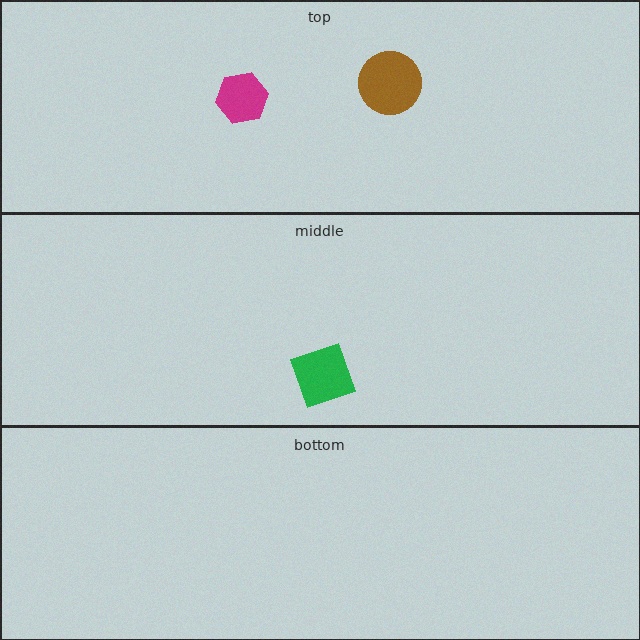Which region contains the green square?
The middle region.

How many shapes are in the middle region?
1.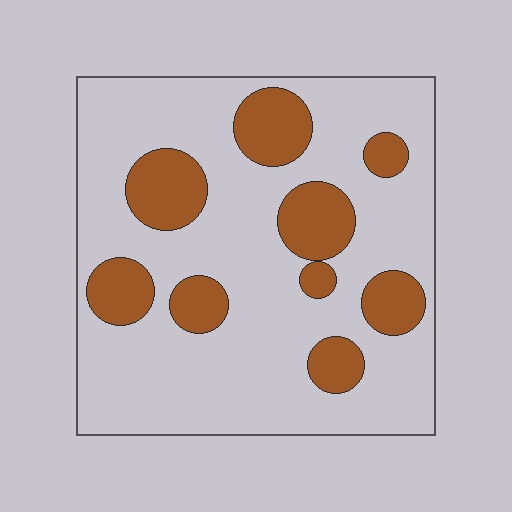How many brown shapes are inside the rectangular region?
9.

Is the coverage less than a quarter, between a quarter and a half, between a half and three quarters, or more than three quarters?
Less than a quarter.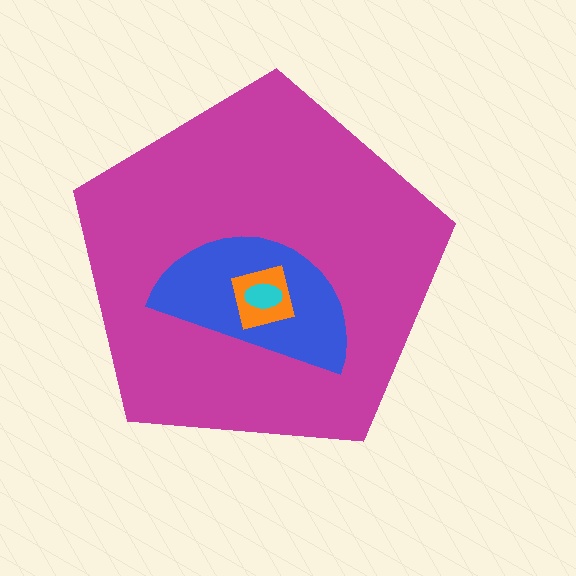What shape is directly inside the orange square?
The cyan ellipse.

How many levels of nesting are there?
4.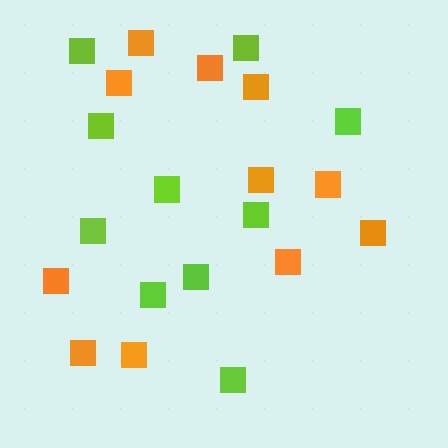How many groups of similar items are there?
There are 2 groups: one group of lime squares (10) and one group of orange squares (11).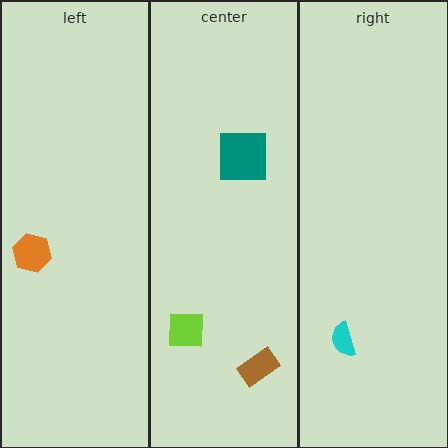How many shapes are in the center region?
3.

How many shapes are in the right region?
1.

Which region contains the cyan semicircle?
The right region.